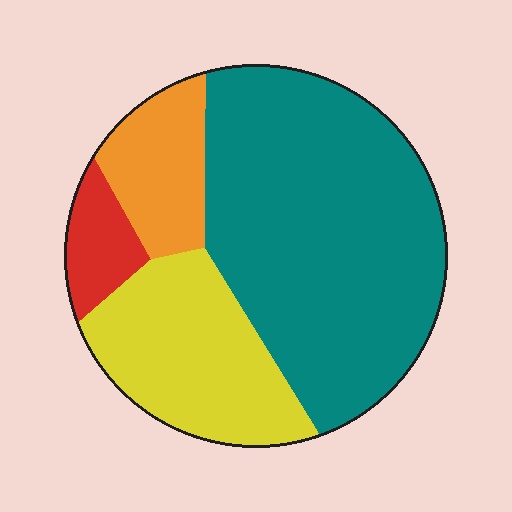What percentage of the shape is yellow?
Yellow covers about 25% of the shape.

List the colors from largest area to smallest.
From largest to smallest: teal, yellow, orange, red.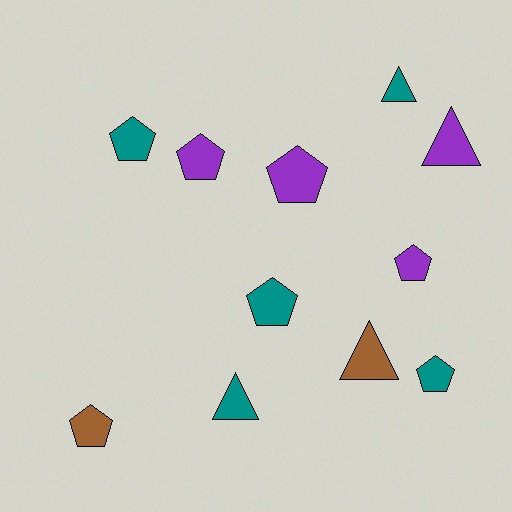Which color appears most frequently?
Teal, with 5 objects.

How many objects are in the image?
There are 11 objects.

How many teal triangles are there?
There are 2 teal triangles.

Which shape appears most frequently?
Pentagon, with 7 objects.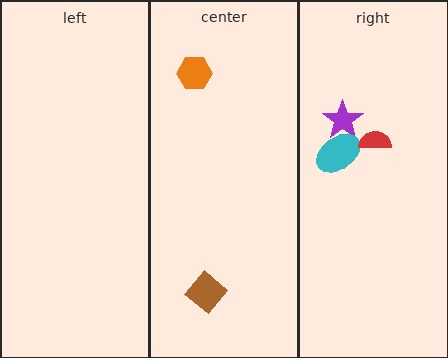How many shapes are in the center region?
2.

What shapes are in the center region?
The orange hexagon, the brown diamond.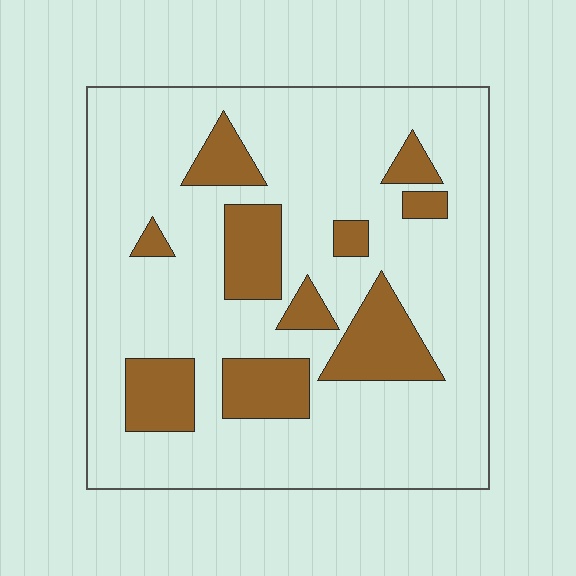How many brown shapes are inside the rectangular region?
10.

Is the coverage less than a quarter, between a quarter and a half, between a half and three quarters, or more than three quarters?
Less than a quarter.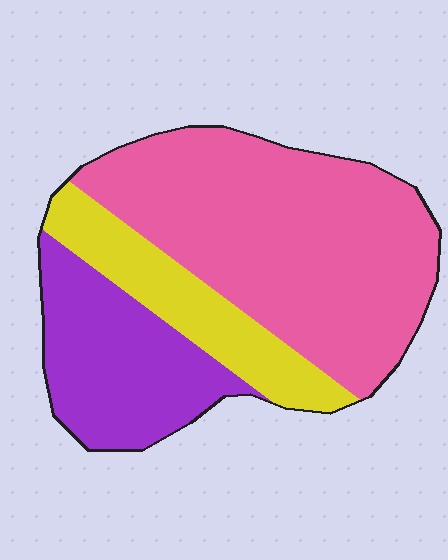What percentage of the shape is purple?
Purple covers roughly 25% of the shape.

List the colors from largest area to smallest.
From largest to smallest: pink, purple, yellow.